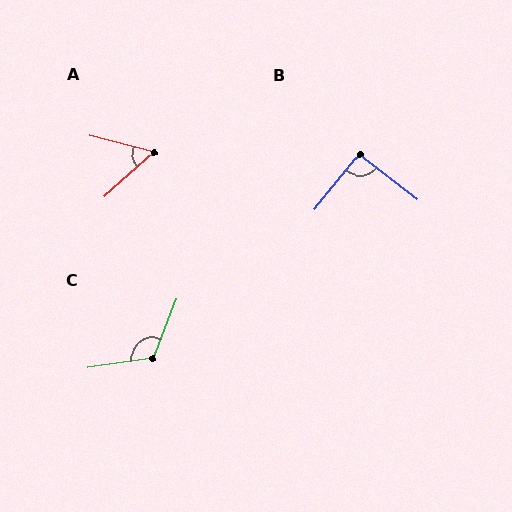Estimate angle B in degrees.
Approximately 92 degrees.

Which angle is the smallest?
A, at approximately 57 degrees.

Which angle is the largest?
C, at approximately 120 degrees.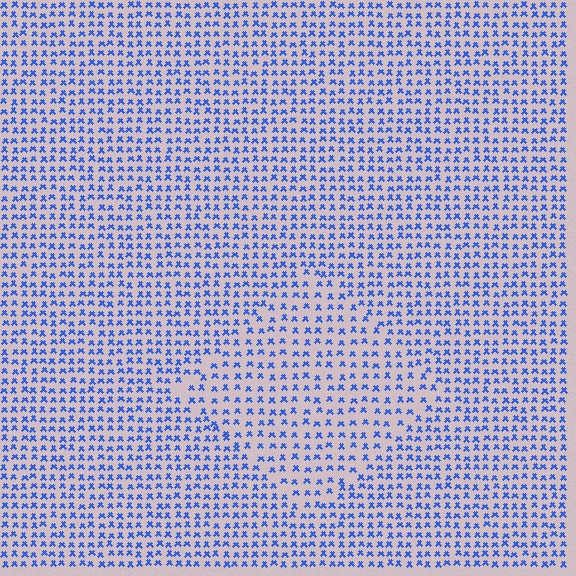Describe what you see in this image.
The image contains small blue elements arranged at two different densities. A diamond-shaped region is visible where the elements are less densely packed than the surrounding area.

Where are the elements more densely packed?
The elements are more densely packed outside the diamond boundary.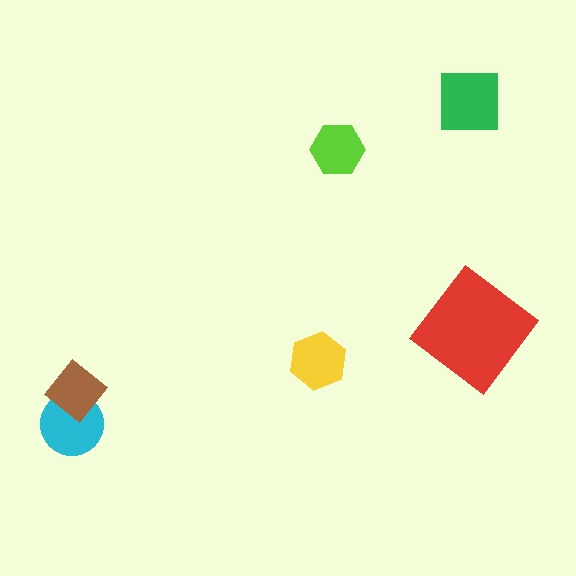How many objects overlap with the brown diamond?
1 object overlaps with the brown diamond.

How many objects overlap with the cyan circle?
1 object overlaps with the cyan circle.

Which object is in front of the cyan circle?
The brown diamond is in front of the cyan circle.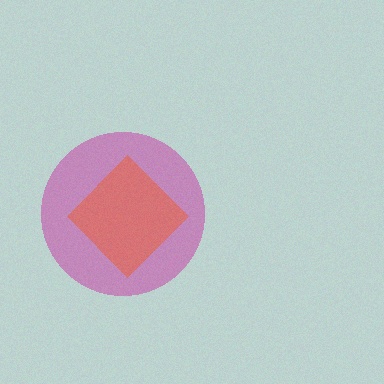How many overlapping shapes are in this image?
There are 2 overlapping shapes in the image.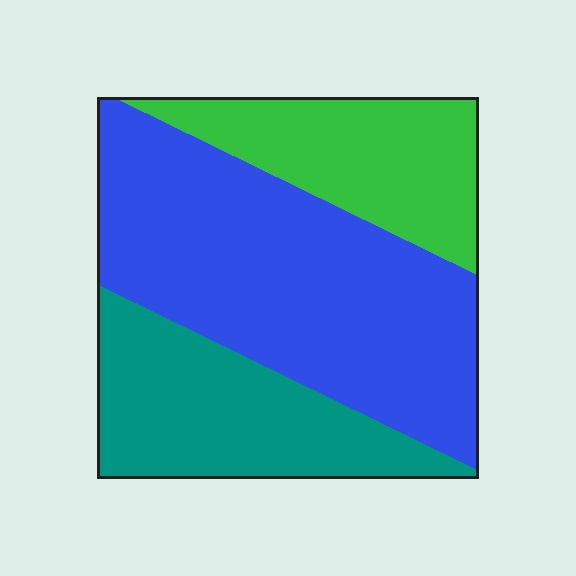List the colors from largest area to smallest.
From largest to smallest: blue, teal, green.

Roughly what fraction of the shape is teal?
Teal covers 27% of the shape.